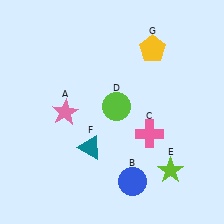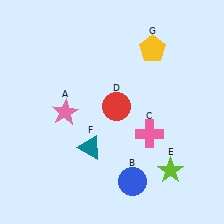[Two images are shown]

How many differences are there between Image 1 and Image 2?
There is 1 difference between the two images.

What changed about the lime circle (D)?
In Image 1, D is lime. In Image 2, it changed to red.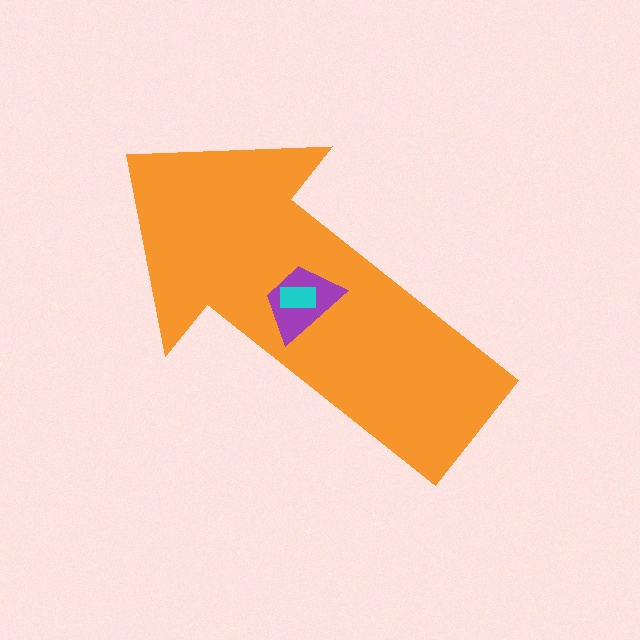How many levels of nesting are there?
3.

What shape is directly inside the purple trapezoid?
The cyan rectangle.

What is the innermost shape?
The cyan rectangle.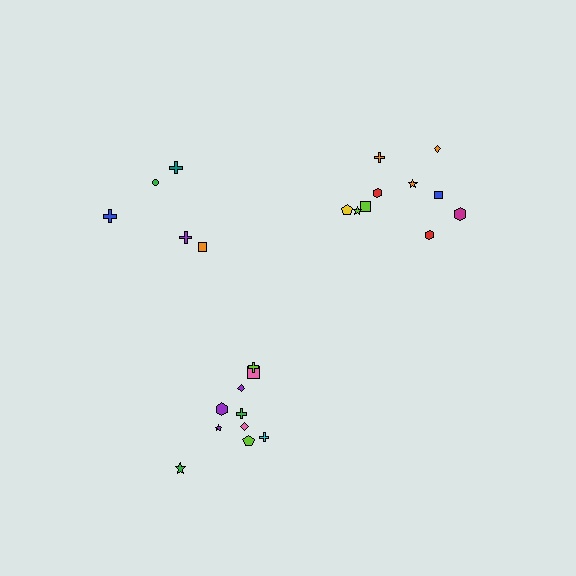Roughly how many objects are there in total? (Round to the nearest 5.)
Roughly 25 objects in total.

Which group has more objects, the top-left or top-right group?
The top-right group.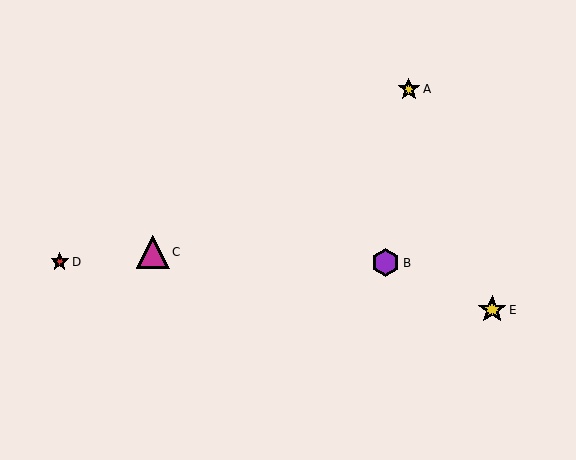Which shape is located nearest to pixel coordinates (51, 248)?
The red star (labeled D) at (60, 262) is nearest to that location.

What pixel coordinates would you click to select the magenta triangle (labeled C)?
Click at (153, 252) to select the magenta triangle C.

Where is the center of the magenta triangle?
The center of the magenta triangle is at (153, 252).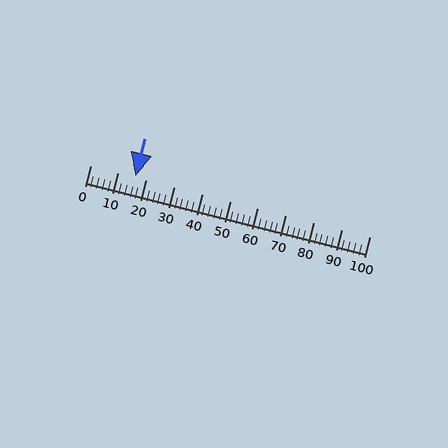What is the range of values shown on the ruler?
The ruler shows values from 0 to 100.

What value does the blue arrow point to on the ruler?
The blue arrow points to approximately 16.